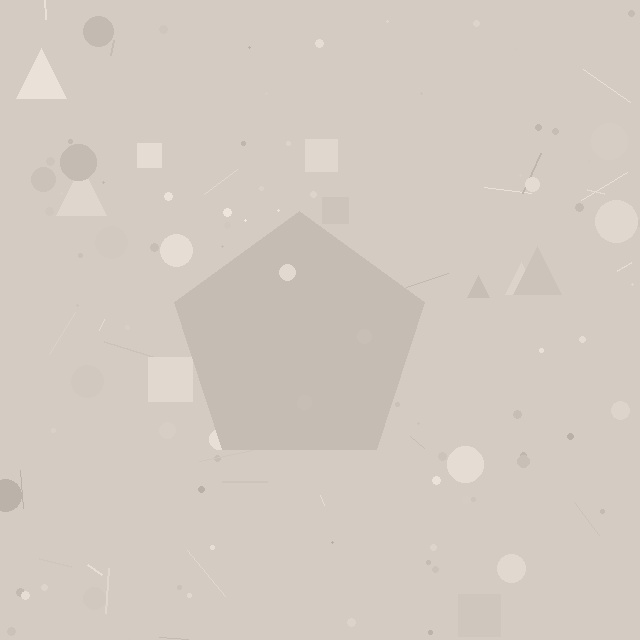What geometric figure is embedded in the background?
A pentagon is embedded in the background.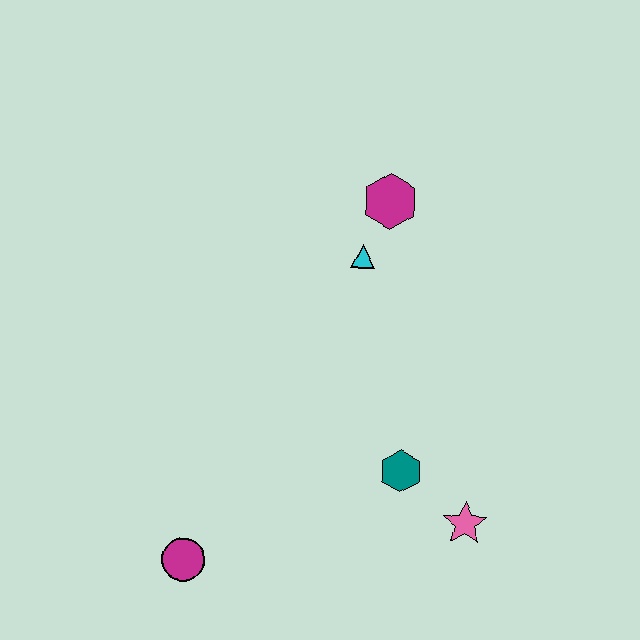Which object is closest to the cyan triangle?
The magenta hexagon is closest to the cyan triangle.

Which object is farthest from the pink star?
The magenta hexagon is farthest from the pink star.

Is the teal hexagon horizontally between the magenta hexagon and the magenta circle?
No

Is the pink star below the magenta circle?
No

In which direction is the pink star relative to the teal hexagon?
The pink star is to the right of the teal hexagon.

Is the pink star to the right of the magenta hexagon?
Yes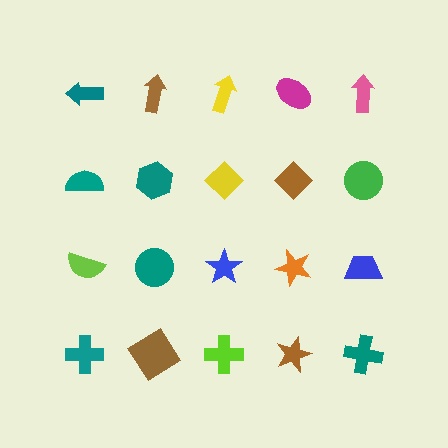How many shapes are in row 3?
5 shapes.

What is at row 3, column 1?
A lime semicircle.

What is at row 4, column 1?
A teal cross.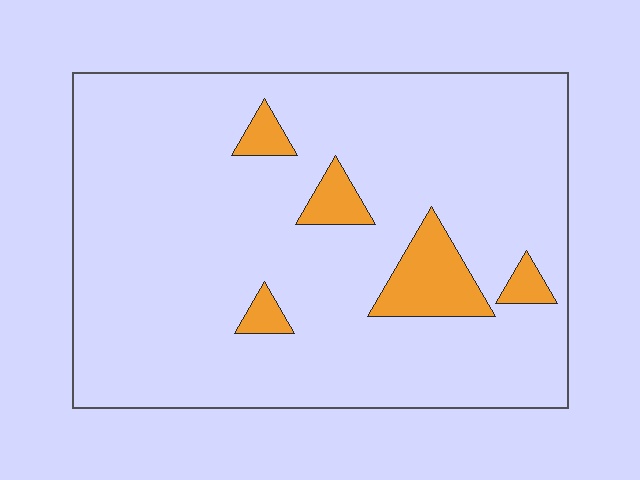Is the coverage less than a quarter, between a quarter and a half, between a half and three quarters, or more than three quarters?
Less than a quarter.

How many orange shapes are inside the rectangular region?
5.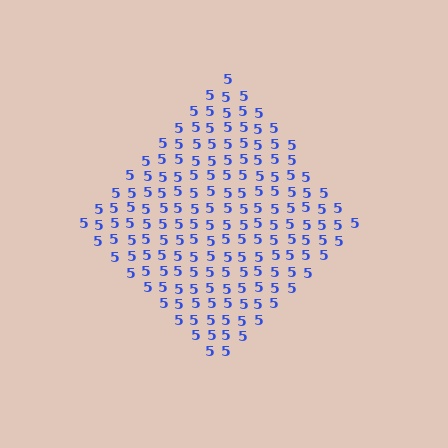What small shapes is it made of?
It is made of small digit 5's.